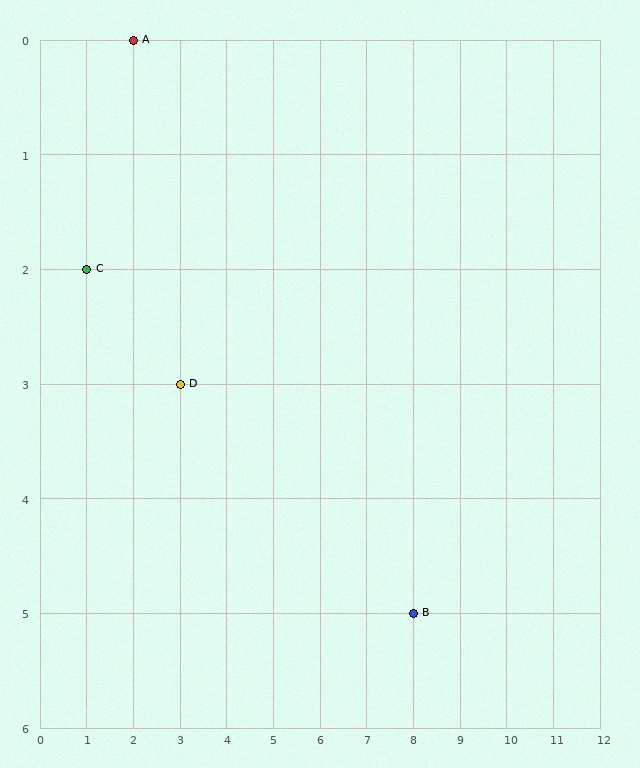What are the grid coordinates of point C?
Point C is at grid coordinates (1, 2).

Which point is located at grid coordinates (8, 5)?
Point B is at (8, 5).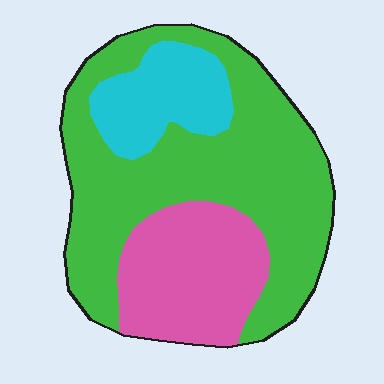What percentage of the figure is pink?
Pink covers around 25% of the figure.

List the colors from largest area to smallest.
From largest to smallest: green, pink, cyan.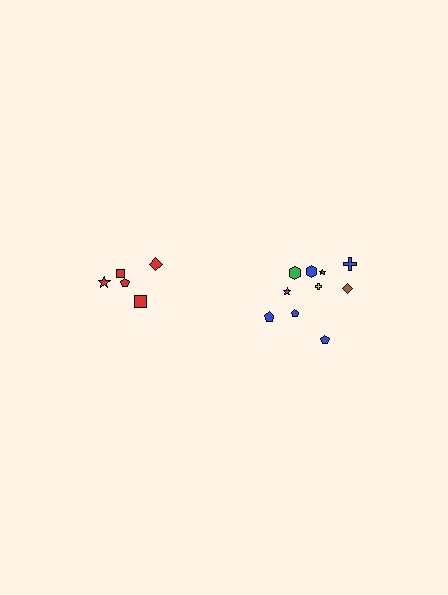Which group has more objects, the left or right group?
The right group.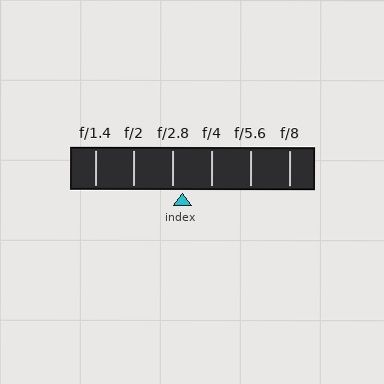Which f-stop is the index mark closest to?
The index mark is closest to f/2.8.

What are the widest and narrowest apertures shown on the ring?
The widest aperture shown is f/1.4 and the narrowest is f/8.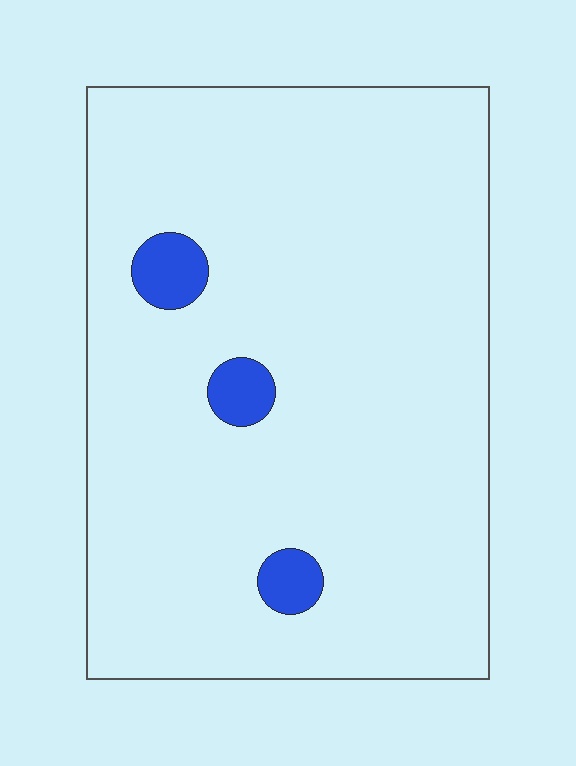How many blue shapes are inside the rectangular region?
3.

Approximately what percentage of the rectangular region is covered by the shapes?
Approximately 5%.